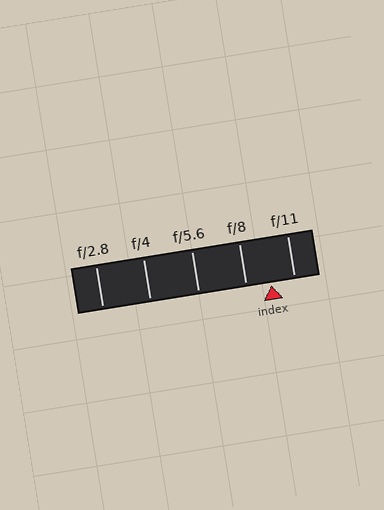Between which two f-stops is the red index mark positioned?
The index mark is between f/8 and f/11.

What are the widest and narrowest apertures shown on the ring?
The widest aperture shown is f/2.8 and the narrowest is f/11.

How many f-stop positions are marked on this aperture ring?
There are 5 f-stop positions marked.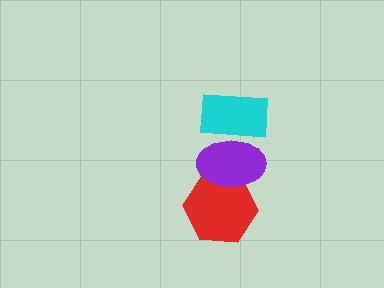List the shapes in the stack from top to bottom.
From top to bottom: the cyan rectangle, the purple ellipse, the red hexagon.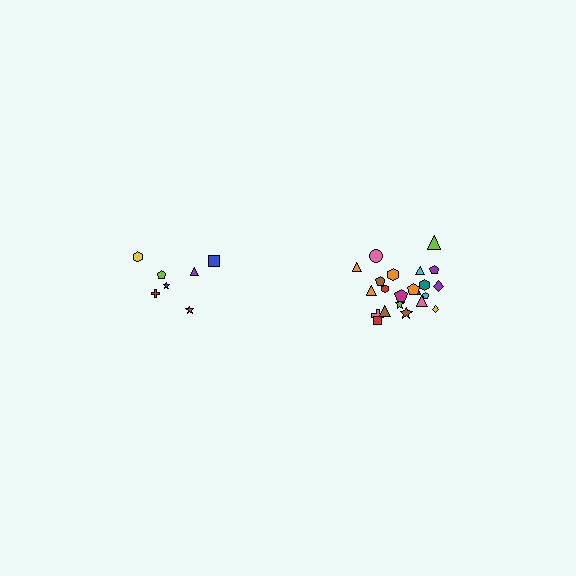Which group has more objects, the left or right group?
The right group.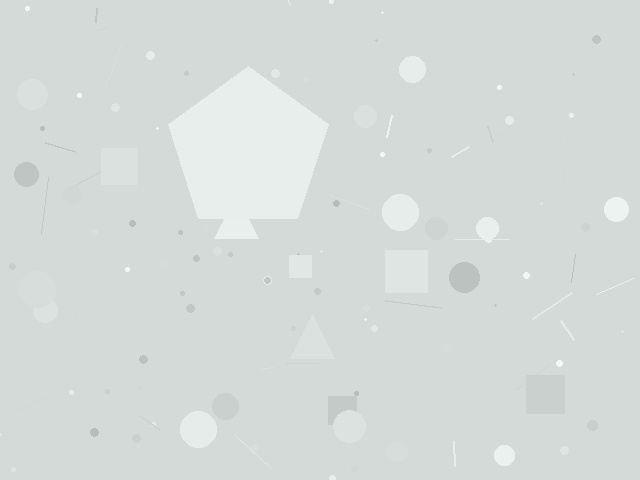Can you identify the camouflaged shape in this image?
The camouflaged shape is a pentagon.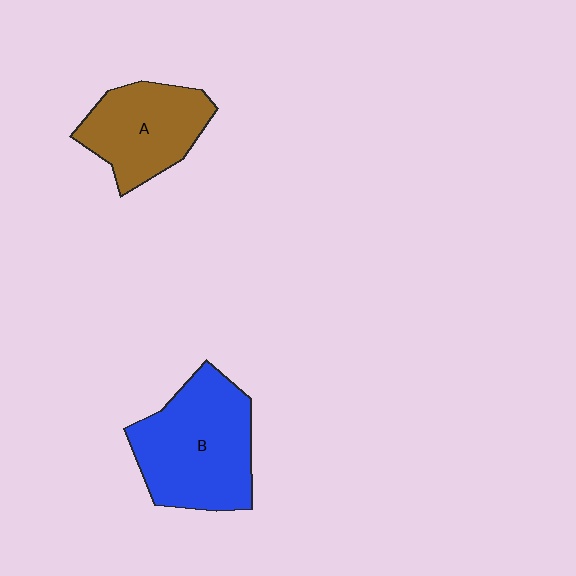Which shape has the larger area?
Shape B (blue).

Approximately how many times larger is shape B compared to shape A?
Approximately 1.4 times.